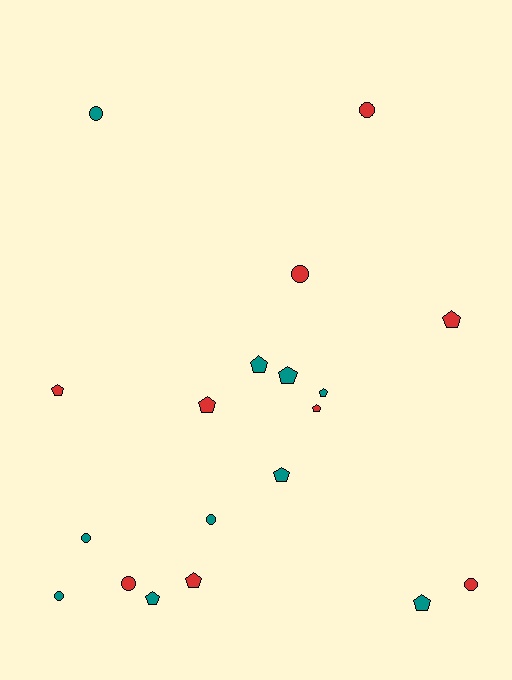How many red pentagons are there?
There are 5 red pentagons.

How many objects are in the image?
There are 19 objects.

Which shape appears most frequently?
Pentagon, with 11 objects.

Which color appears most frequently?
Teal, with 10 objects.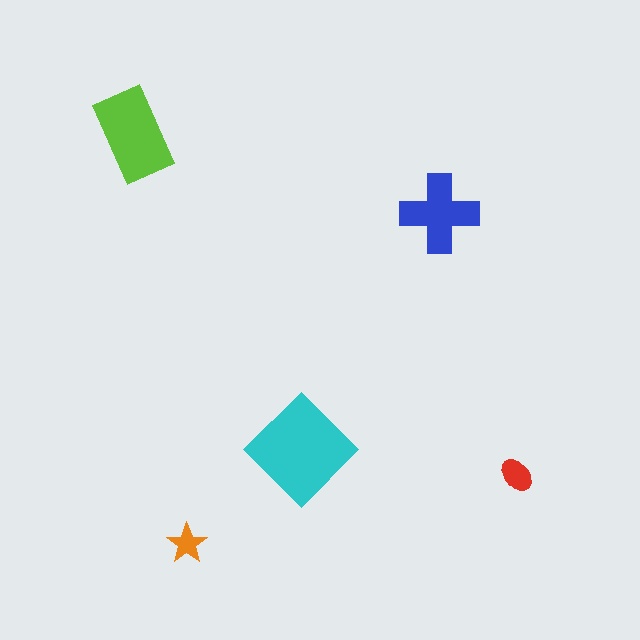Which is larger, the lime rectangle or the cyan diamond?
The cyan diamond.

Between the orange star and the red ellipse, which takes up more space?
The red ellipse.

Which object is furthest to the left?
The lime rectangle is leftmost.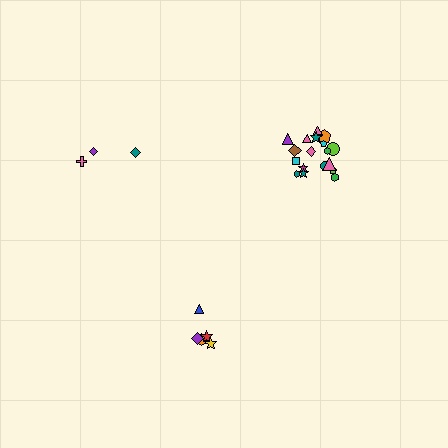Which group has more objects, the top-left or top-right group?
The top-right group.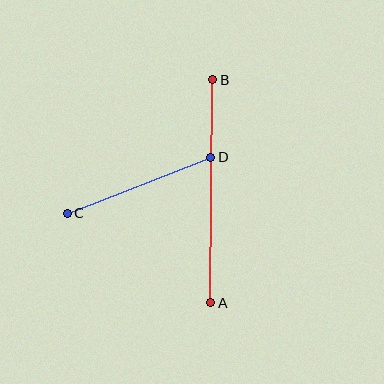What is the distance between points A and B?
The distance is approximately 223 pixels.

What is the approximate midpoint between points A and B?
The midpoint is at approximately (212, 191) pixels.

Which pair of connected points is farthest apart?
Points A and B are farthest apart.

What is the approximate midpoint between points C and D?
The midpoint is at approximately (139, 185) pixels.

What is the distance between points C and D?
The distance is approximately 154 pixels.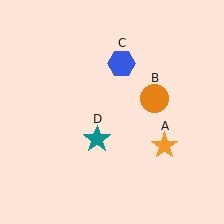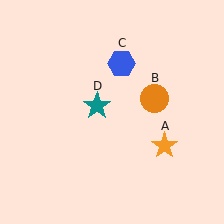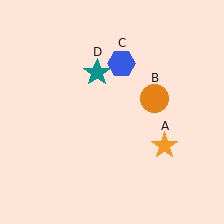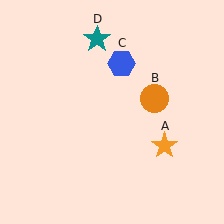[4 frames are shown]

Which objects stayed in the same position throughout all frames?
Orange star (object A) and orange circle (object B) and blue hexagon (object C) remained stationary.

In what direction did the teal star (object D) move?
The teal star (object D) moved up.